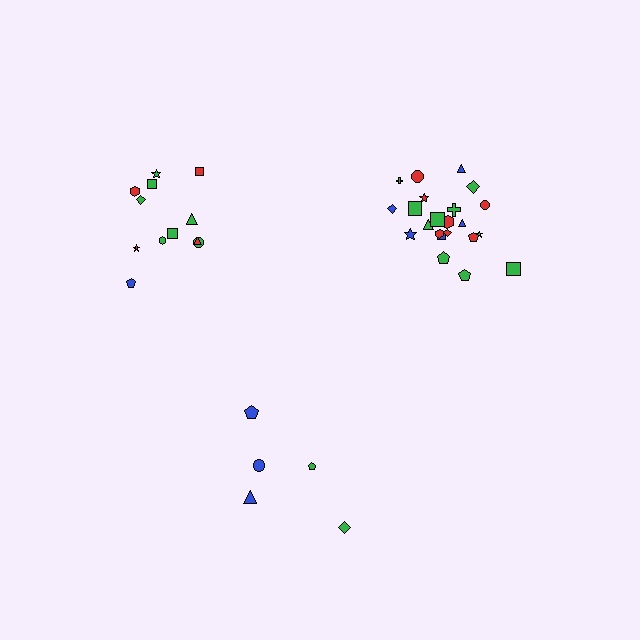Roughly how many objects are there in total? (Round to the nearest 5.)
Roughly 40 objects in total.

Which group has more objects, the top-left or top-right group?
The top-right group.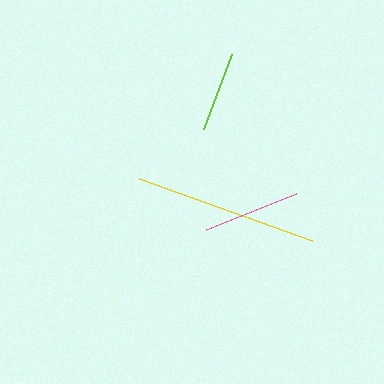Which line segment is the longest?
The yellow line is the longest at approximately 184 pixels.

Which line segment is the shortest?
The lime line is the shortest at approximately 80 pixels.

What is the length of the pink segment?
The pink segment is approximately 97 pixels long.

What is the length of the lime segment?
The lime segment is approximately 80 pixels long.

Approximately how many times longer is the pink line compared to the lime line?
The pink line is approximately 1.2 times the length of the lime line.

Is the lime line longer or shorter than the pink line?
The pink line is longer than the lime line.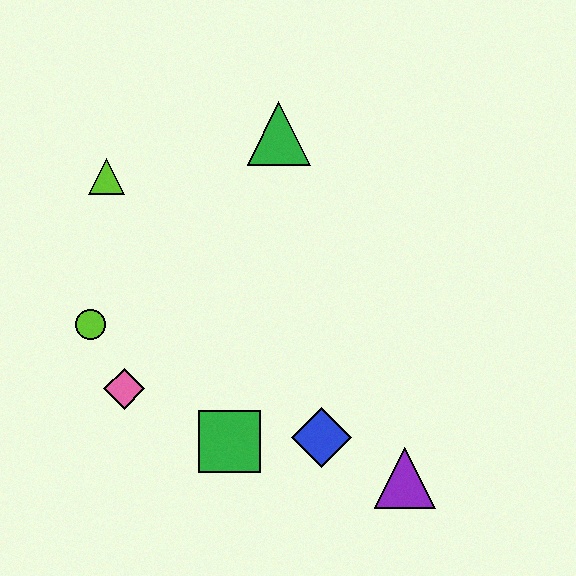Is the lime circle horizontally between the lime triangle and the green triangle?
No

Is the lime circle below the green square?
No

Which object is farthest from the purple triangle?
The lime triangle is farthest from the purple triangle.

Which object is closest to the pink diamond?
The lime circle is closest to the pink diamond.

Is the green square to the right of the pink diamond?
Yes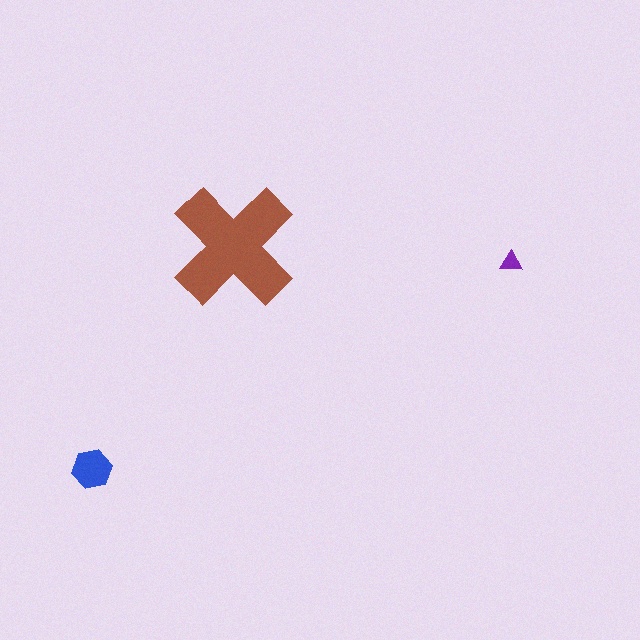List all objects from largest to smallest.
The brown cross, the blue hexagon, the purple triangle.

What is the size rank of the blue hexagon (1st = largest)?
2nd.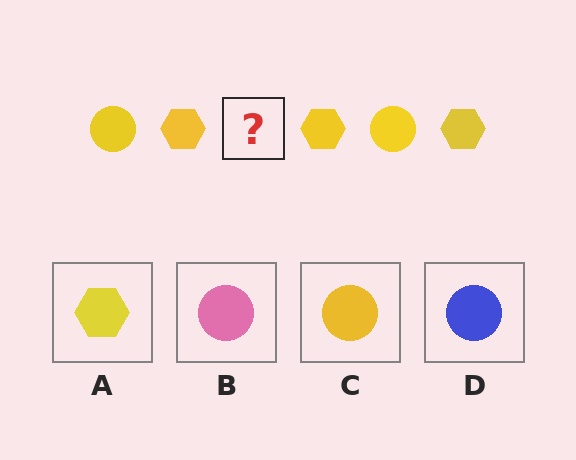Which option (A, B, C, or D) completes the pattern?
C.